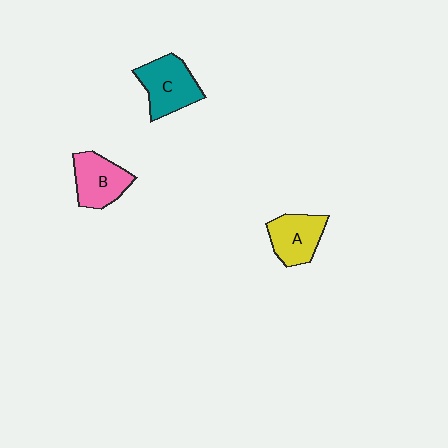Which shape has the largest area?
Shape C (teal).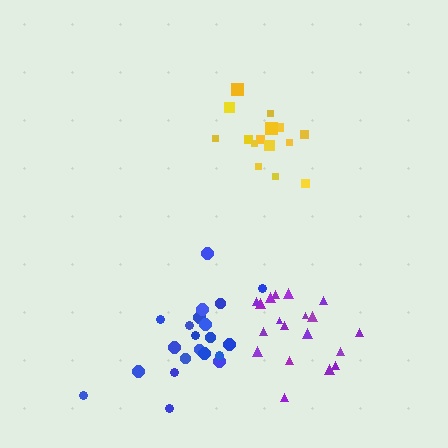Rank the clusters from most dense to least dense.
purple, yellow, blue.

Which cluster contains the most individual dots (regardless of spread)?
Blue (21).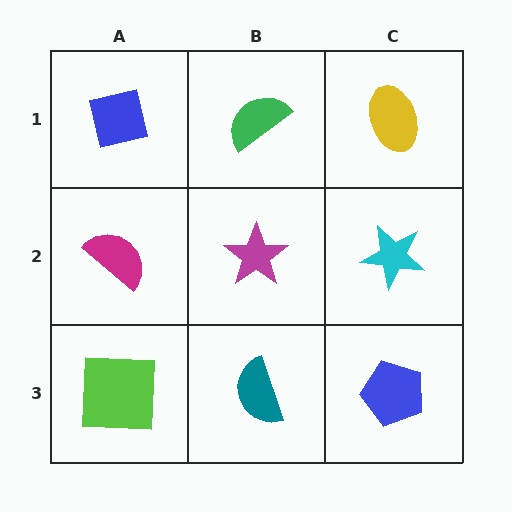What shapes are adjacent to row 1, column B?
A magenta star (row 2, column B), a blue square (row 1, column A), a yellow ellipse (row 1, column C).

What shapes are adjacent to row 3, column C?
A cyan star (row 2, column C), a teal semicircle (row 3, column B).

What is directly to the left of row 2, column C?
A magenta star.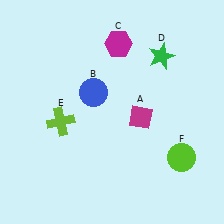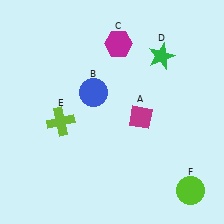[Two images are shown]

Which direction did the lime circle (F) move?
The lime circle (F) moved down.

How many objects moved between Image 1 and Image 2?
1 object moved between the two images.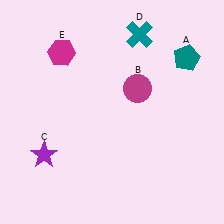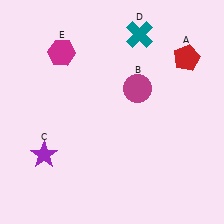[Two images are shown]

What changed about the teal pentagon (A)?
In Image 1, A is teal. In Image 2, it changed to red.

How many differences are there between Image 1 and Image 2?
There is 1 difference between the two images.